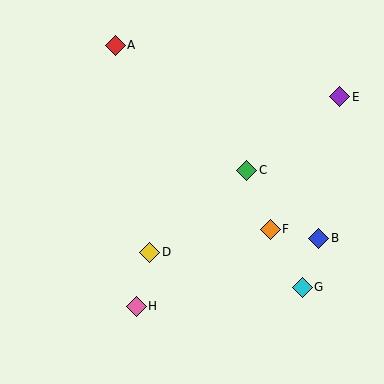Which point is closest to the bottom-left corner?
Point H is closest to the bottom-left corner.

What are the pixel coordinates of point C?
Point C is at (247, 170).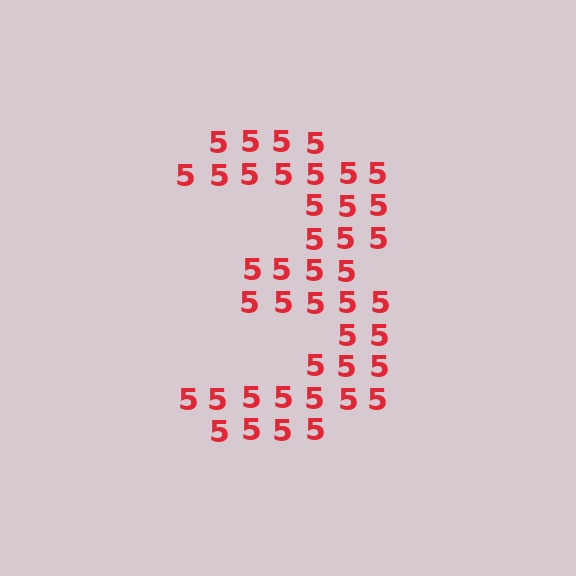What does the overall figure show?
The overall figure shows the digit 3.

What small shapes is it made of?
It is made of small digit 5's.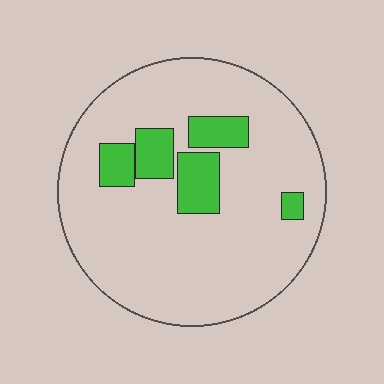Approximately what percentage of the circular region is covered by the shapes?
Approximately 15%.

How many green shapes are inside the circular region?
5.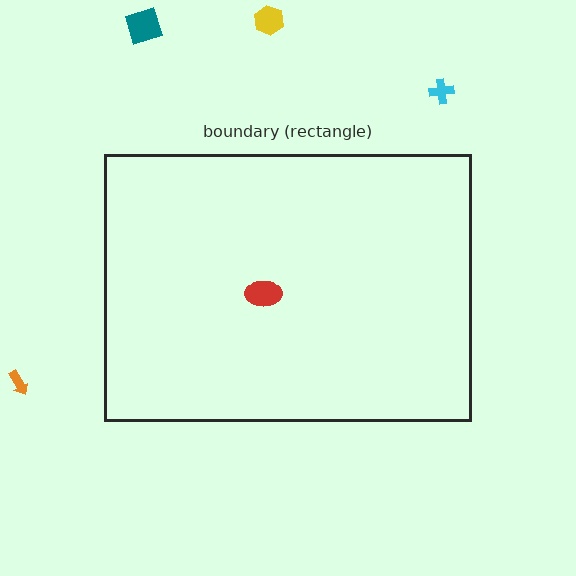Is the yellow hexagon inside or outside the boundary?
Outside.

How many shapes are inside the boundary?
1 inside, 4 outside.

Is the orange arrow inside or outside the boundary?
Outside.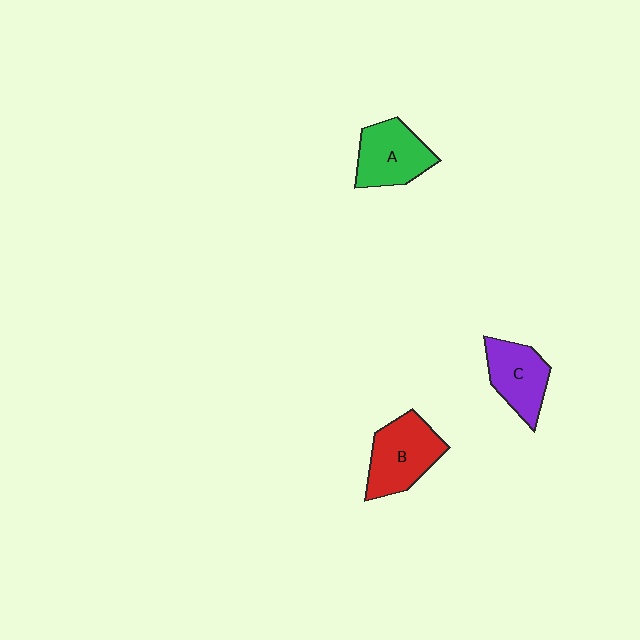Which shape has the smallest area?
Shape C (purple).